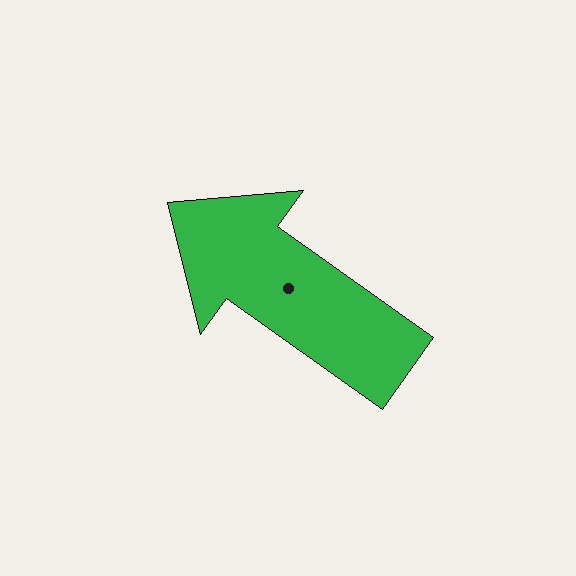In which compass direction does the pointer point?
Northwest.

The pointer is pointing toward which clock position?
Roughly 10 o'clock.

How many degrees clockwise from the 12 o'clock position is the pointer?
Approximately 305 degrees.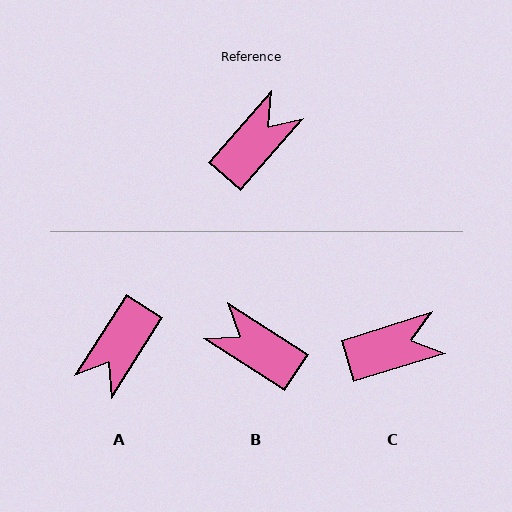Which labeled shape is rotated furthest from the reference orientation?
A, about 171 degrees away.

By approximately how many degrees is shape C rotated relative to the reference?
Approximately 31 degrees clockwise.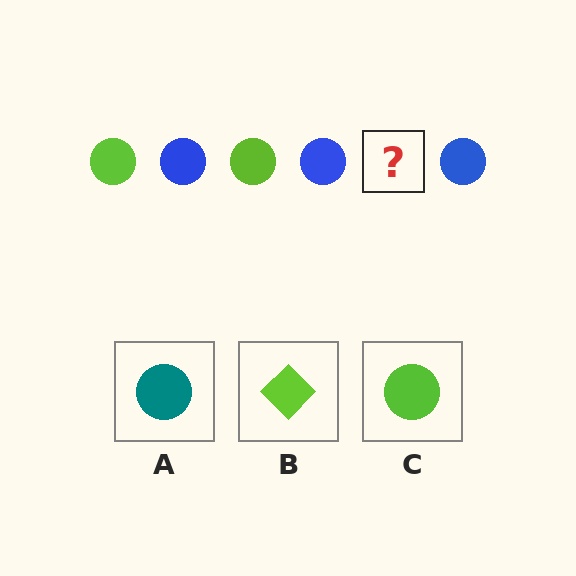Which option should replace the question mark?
Option C.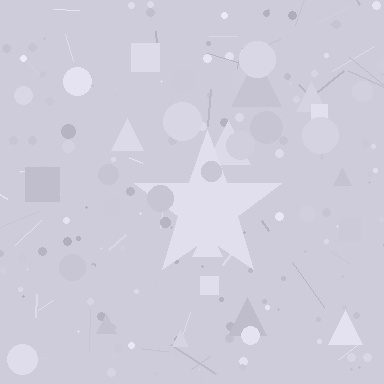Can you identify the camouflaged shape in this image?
The camouflaged shape is a star.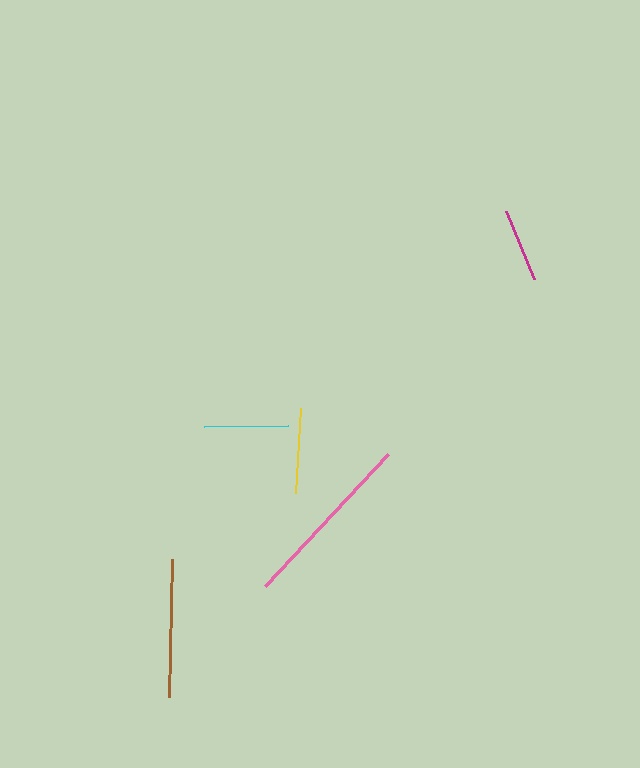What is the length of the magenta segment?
The magenta segment is approximately 74 pixels long.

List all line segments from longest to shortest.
From longest to shortest: pink, brown, yellow, cyan, magenta.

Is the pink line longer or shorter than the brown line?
The pink line is longer than the brown line.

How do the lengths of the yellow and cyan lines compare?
The yellow and cyan lines are approximately the same length.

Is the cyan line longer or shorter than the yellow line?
The yellow line is longer than the cyan line.